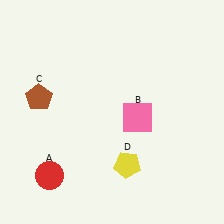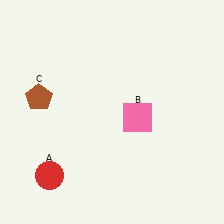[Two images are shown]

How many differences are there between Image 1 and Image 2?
There is 1 difference between the two images.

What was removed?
The yellow pentagon (D) was removed in Image 2.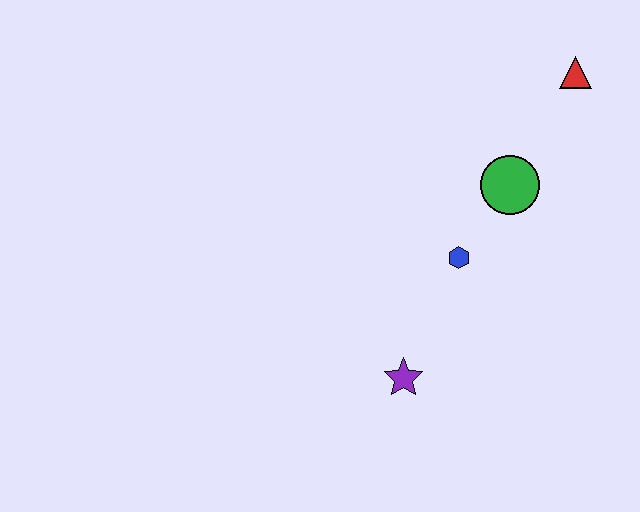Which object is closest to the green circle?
The blue hexagon is closest to the green circle.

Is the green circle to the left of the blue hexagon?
No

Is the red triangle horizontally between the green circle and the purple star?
No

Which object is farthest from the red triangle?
The purple star is farthest from the red triangle.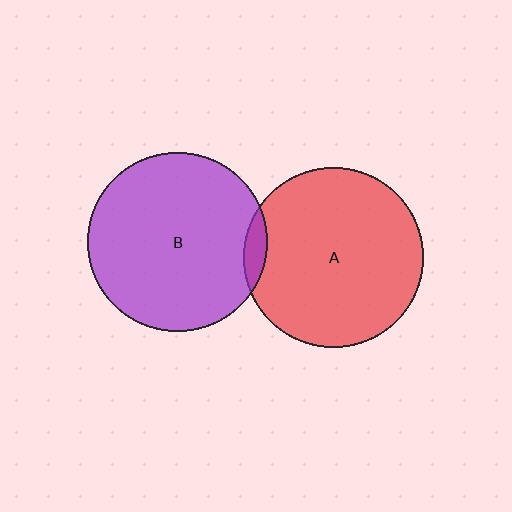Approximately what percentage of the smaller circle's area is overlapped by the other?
Approximately 5%.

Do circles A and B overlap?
Yes.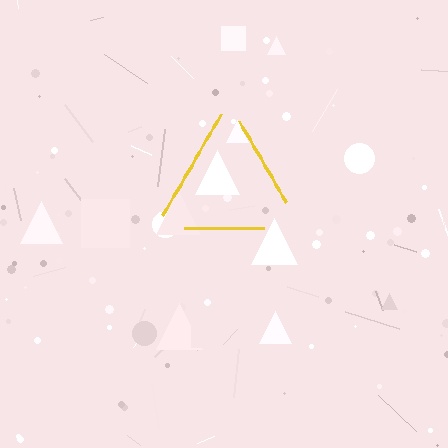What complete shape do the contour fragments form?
The contour fragments form a triangle.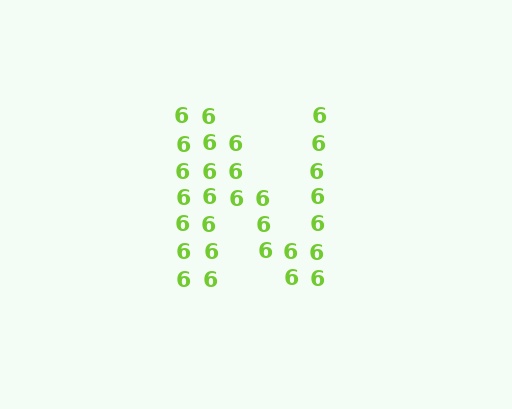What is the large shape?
The large shape is the letter N.